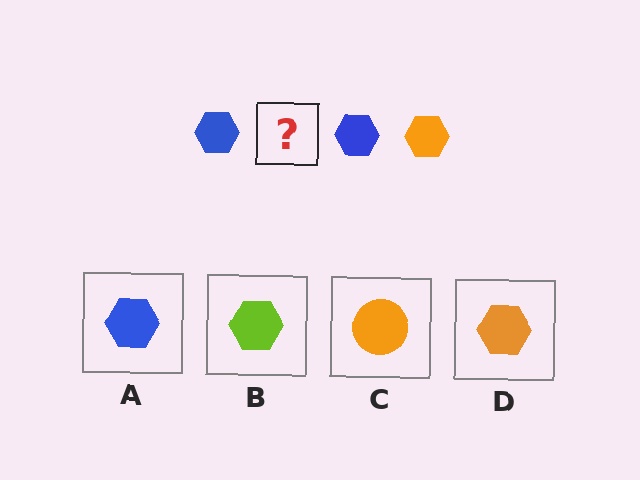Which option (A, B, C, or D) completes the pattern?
D.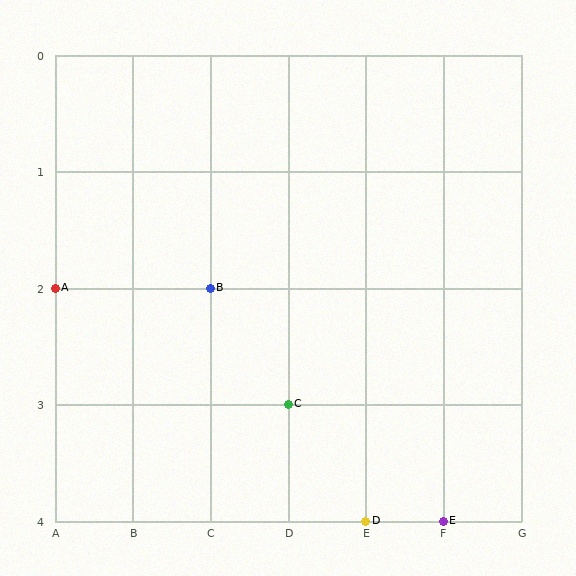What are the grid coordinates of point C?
Point C is at grid coordinates (D, 3).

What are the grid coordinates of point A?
Point A is at grid coordinates (A, 2).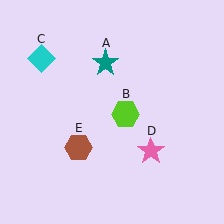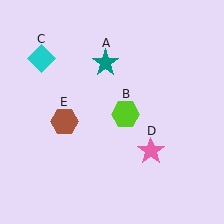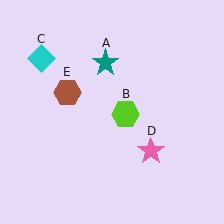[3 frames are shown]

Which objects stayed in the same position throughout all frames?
Teal star (object A) and lime hexagon (object B) and cyan diamond (object C) and pink star (object D) remained stationary.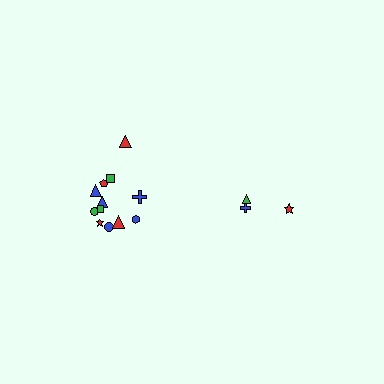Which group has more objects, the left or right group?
The left group.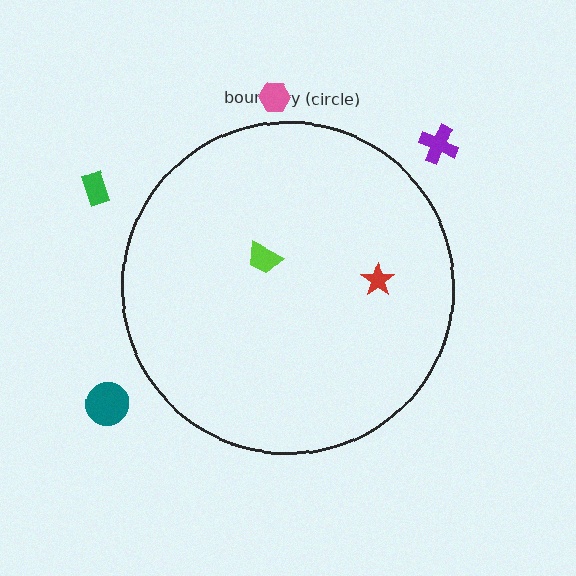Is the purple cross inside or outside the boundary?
Outside.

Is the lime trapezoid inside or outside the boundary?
Inside.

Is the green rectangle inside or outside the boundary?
Outside.